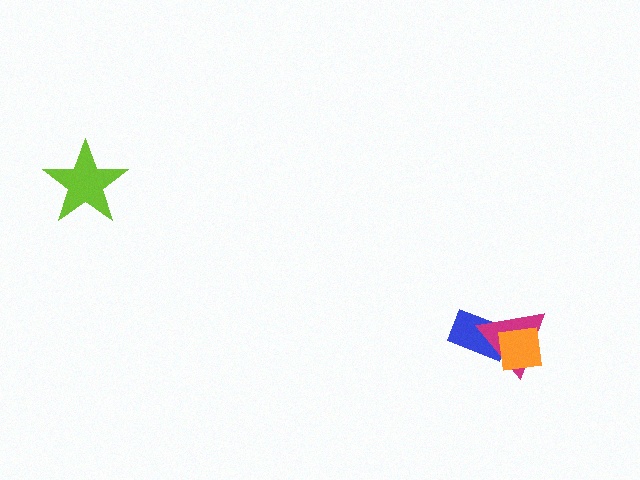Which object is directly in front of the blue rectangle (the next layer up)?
The magenta triangle is directly in front of the blue rectangle.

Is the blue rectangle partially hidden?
Yes, it is partially covered by another shape.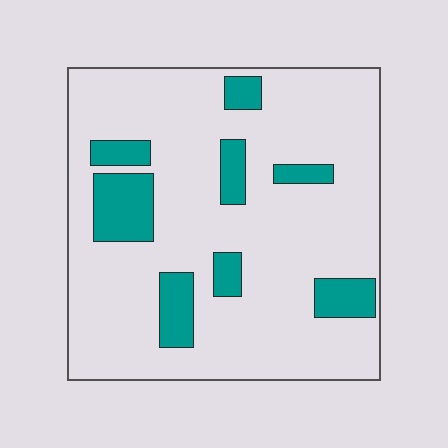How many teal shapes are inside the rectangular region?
8.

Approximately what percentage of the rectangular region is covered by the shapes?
Approximately 15%.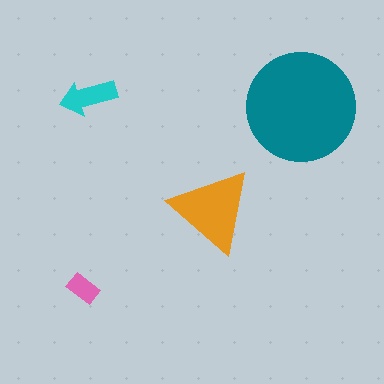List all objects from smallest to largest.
The pink rectangle, the cyan arrow, the orange triangle, the teal circle.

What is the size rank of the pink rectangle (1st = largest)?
4th.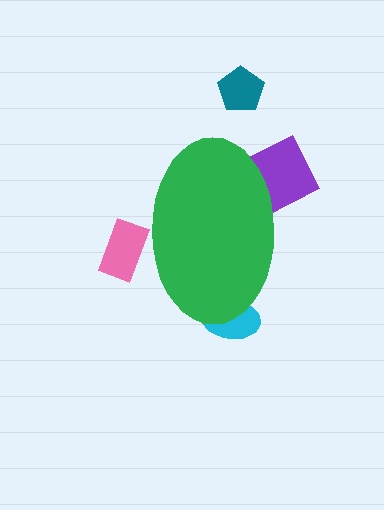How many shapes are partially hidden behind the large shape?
3 shapes are partially hidden.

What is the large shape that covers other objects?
A green ellipse.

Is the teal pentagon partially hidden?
No, the teal pentagon is fully visible.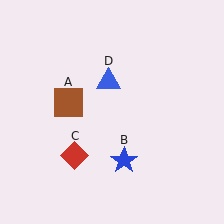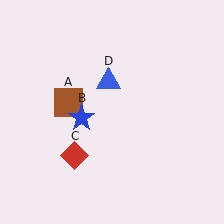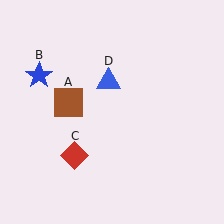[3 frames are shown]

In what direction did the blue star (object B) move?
The blue star (object B) moved up and to the left.